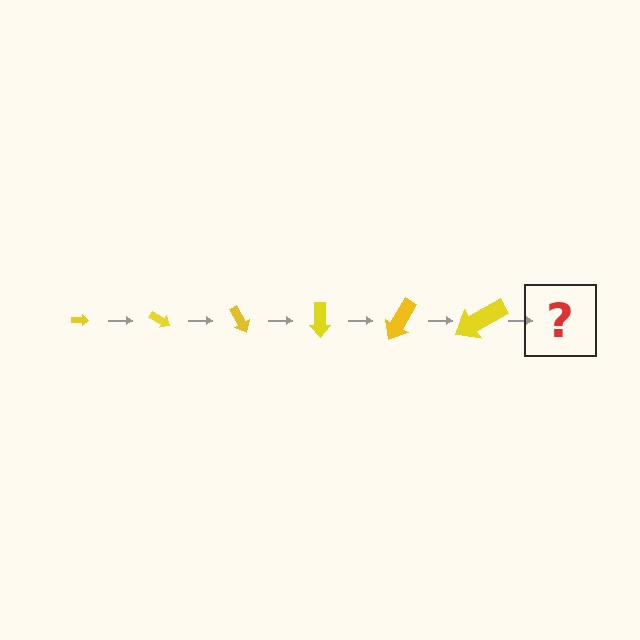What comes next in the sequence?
The next element should be an arrow, larger than the previous one and rotated 180 degrees from the start.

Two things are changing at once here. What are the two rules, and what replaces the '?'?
The two rules are that the arrow grows larger each step and it rotates 30 degrees each step. The '?' should be an arrow, larger than the previous one and rotated 180 degrees from the start.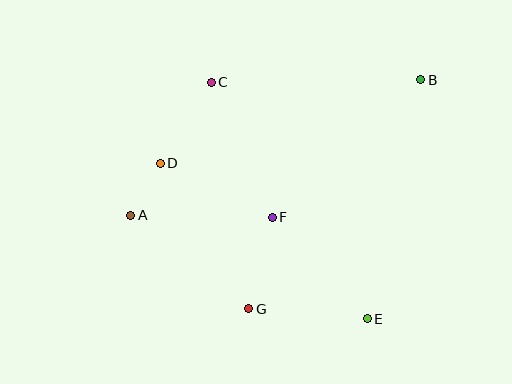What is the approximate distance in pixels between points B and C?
The distance between B and C is approximately 209 pixels.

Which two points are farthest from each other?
Points A and B are farthest from each other.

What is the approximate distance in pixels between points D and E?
The distance between D and E is approximately 259 pixels.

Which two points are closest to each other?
Points A and D are closest to each other.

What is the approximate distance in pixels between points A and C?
The distance between A and C is approximately 156 pixels.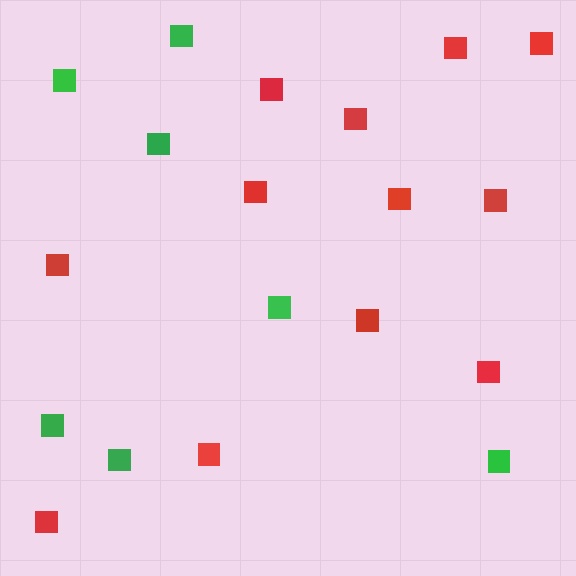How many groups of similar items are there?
There are 2 groups: one group of red squares (12) and one group of green squares (7).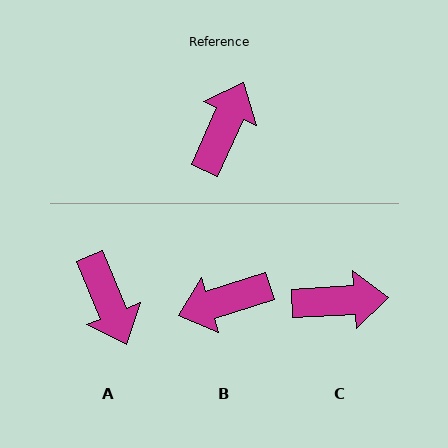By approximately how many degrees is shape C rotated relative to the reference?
Approximately 63 degrees clockwise.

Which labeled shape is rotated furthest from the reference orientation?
A, about 133 degrees away.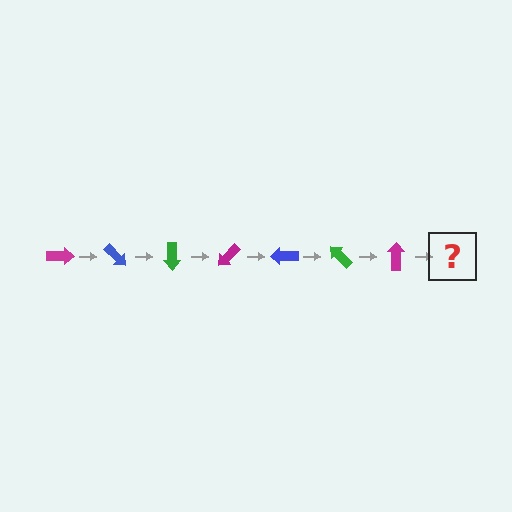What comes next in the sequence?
The next element should be a blue arrow, rotated 315 degrees from the start.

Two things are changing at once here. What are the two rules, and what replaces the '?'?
The two rules are that it rotates 45 degrees each step and the color cycles through magenta, blue, and green. The '?' should be a blue arrow, rotated 315 degrees from the start.